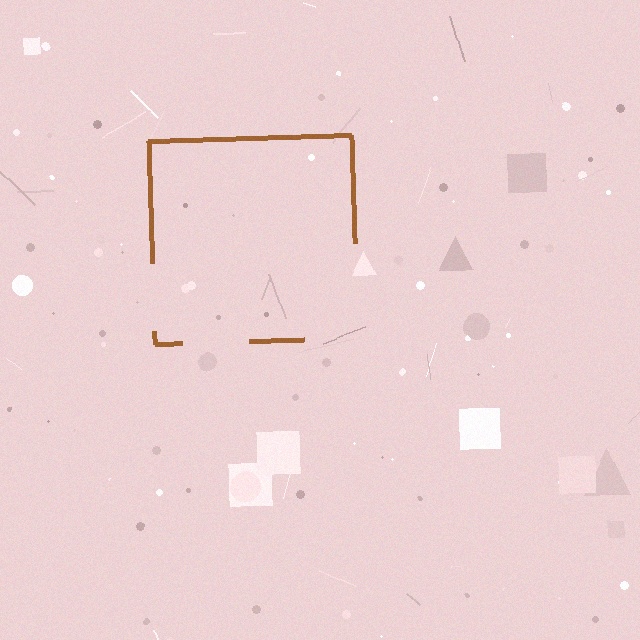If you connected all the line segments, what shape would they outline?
They would outline a square.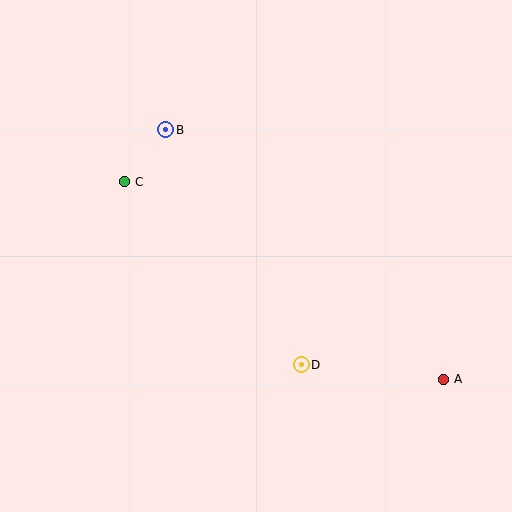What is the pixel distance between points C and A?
The distance between C and A is 375 pixels.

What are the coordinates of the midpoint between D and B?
The midpoint between D and B is at (233, 247).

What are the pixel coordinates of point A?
Point A is at (443, 379).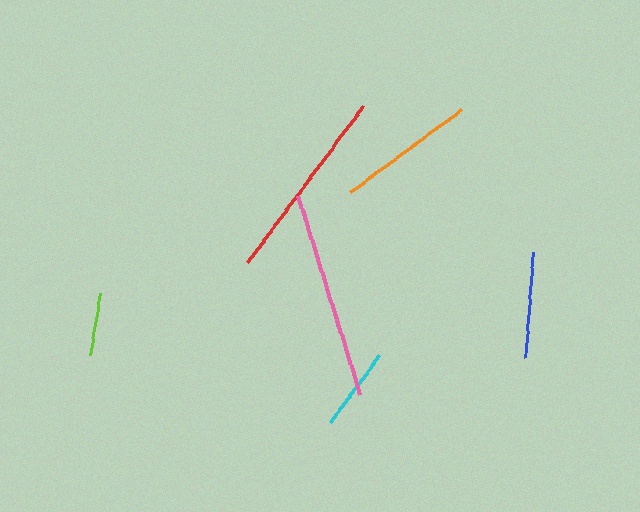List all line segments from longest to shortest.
From longest to shortest: pink, red, orange, blue, cyan, lime.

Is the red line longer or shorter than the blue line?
The red line is longer than the blue line.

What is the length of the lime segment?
The lime segment is approximately 63 pixels long.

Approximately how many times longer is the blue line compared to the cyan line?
The blue line is approximately 1.3 times the length of the cyan line.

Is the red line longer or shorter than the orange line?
The red line is longer than the orange line.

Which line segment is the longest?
The pink line is the longest at approximately 209 pixels.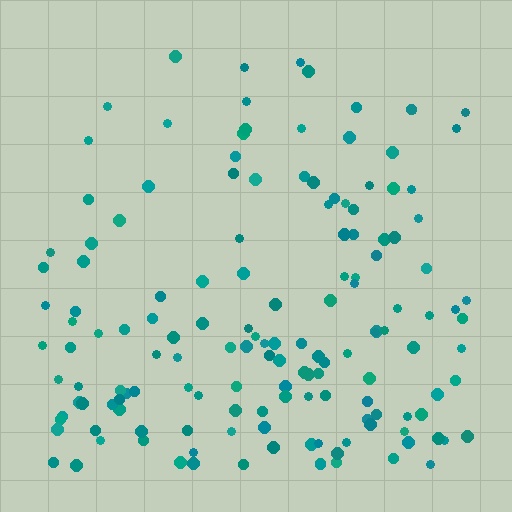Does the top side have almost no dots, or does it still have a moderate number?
Still a moderate number, just noticeably fewer than the bottom.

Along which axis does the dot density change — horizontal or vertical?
Vertical.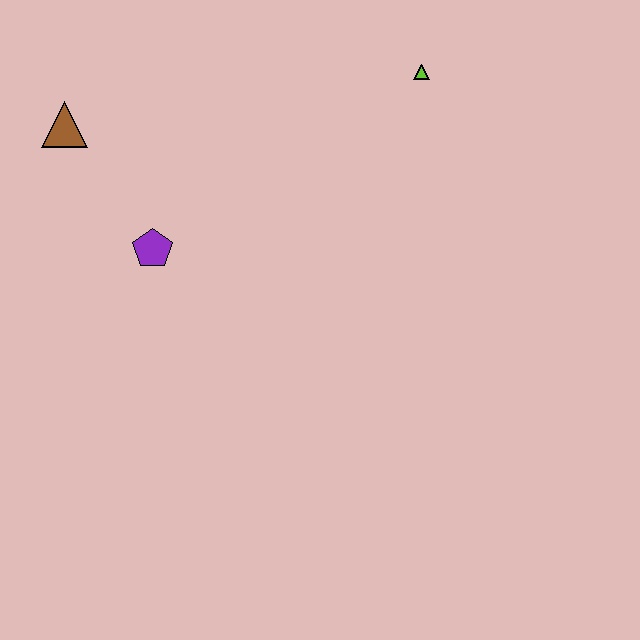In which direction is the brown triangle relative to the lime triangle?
The brown triangle is to the left of the lime triangle.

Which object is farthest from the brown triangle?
The lime triangle is farthest from the brown triangle.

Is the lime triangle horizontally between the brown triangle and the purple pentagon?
No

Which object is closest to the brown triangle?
The purple pentagon is closest to the brown triangle.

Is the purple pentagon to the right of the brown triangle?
Yes